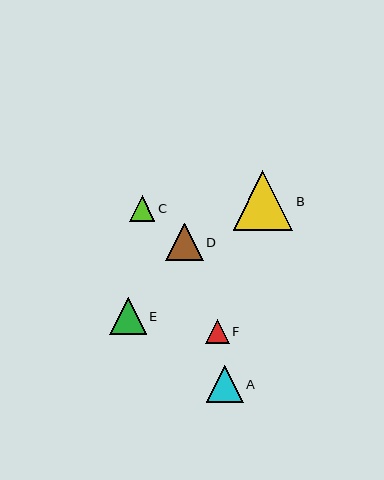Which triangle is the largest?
Triangle B is the largest with a size of approximately 60 pixels.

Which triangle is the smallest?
Triangle F is the smallest with a size of approximately 24 pixels.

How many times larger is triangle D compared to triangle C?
Triangle D is approximately 1.5 times the size of triangle C.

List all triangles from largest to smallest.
From largest to smallest: B, D, A, E, C, F.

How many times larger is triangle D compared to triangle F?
Triangle D is approximately 1.5 times the size of triangle F.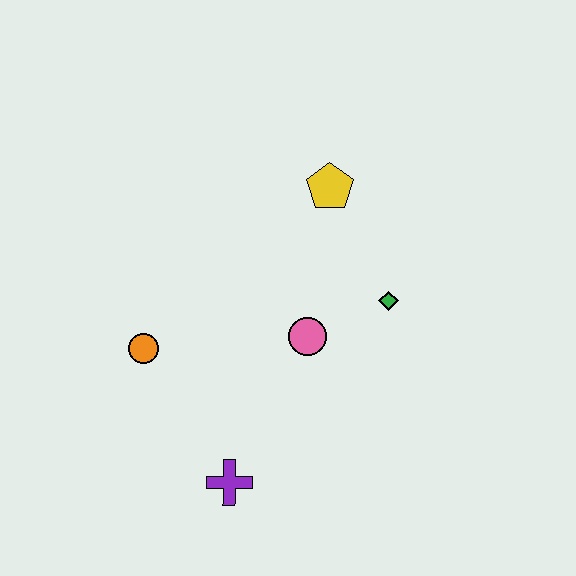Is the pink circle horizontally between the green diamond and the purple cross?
Yes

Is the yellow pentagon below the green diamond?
No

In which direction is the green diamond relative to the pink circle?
The green diamond is to the right of the pink circle.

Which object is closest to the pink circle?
The green diamond is closest to the pink circle.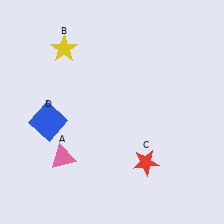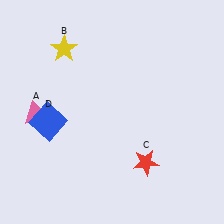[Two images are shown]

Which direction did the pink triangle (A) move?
The pink triangle (A) moved up.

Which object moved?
The pink triangle (A) moved up.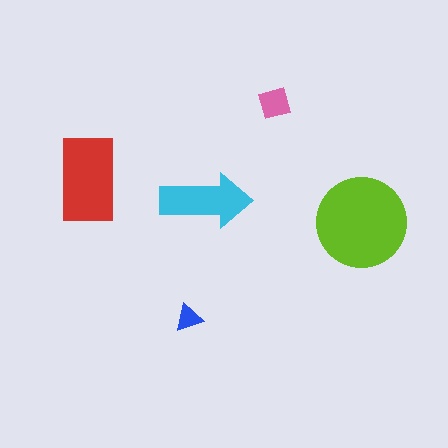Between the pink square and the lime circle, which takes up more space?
The lime circle.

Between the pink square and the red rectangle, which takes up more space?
The red rectangle.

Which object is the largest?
The lime circle.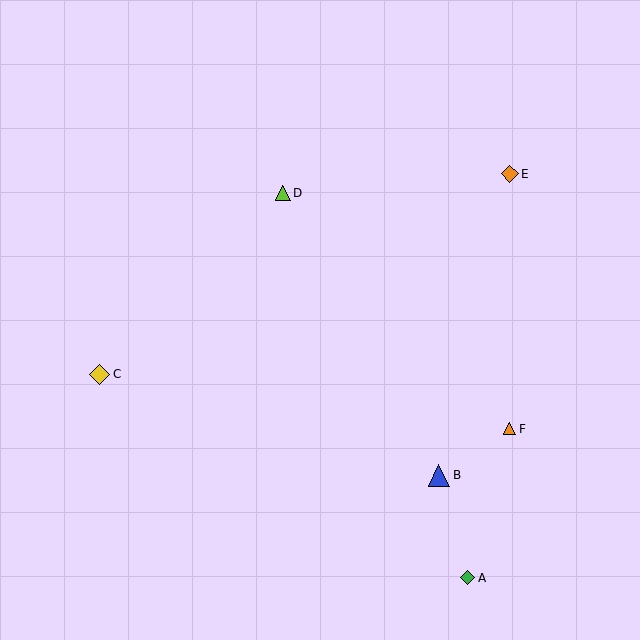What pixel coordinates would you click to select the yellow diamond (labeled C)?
Click at (100, 374) to select the yellow diamond C.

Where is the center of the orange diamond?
The center of the orange diamond is at (510, 174).